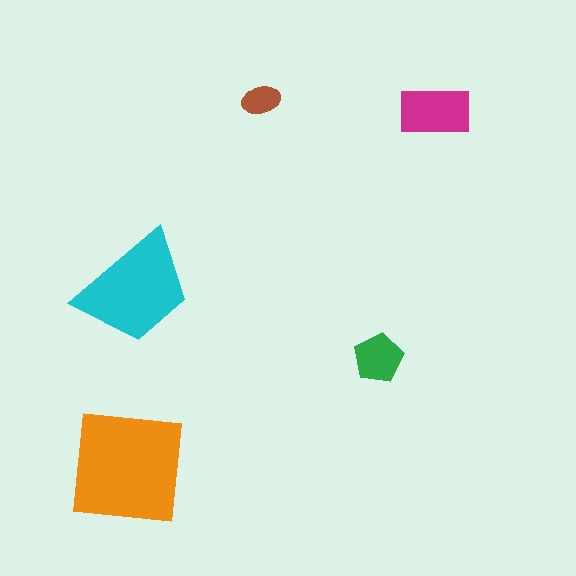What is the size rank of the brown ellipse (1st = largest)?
5th.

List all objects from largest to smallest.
The orange square, the cyan trapezoid, the magenta rectangle, the green pentagon, the brown ellipse.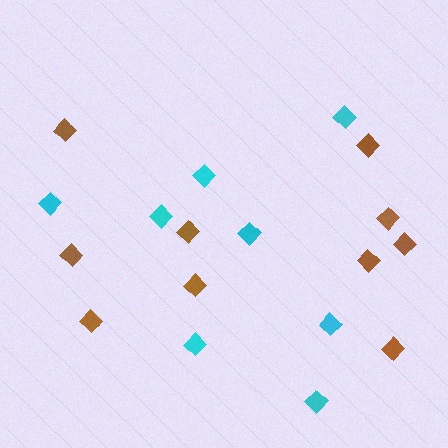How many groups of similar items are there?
There are 2 groups: one group of cyan diamonds (8) and one group of brown diamonds (10).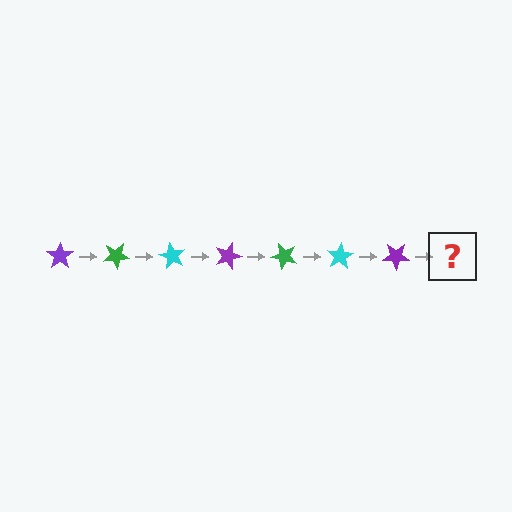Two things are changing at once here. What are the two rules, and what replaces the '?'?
The two rules are that it rotates 30 degrees each step and the color cycles through purple, green, and cyan. The '?' should be a green star, rotated 210 degrees from the start.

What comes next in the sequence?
The next element should be a green star, rotated 210 degrees from the start.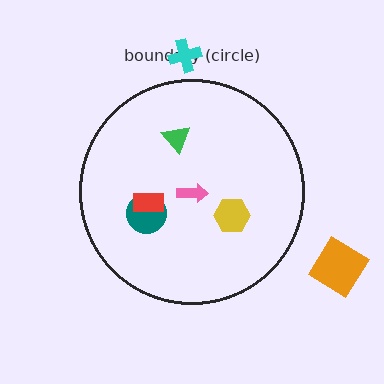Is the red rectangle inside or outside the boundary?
Inside.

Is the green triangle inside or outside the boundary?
Inside.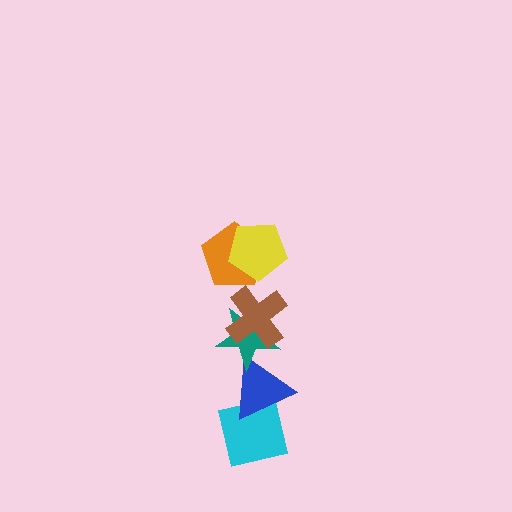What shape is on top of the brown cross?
The orange pentagon is on top of the brown cross.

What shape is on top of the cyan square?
The blue triangle is on top of the cyan square.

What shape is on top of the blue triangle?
The teal star is on top of the blue triangle.